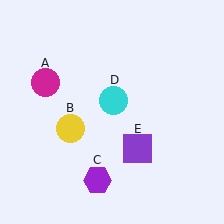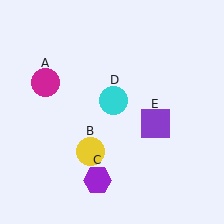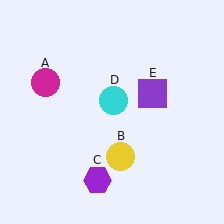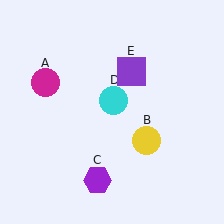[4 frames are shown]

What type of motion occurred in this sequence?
The yellow circle (object B), purple square (object E) rotated counterclockwise around the center of the scene.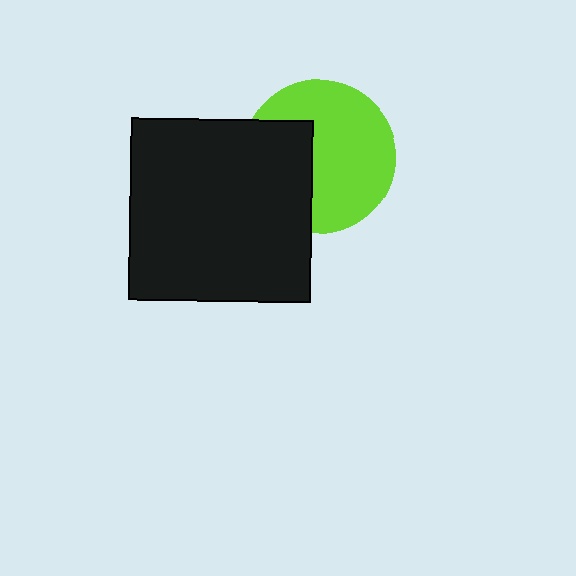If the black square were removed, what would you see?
You would see the complete lime circle.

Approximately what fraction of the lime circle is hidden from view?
Roughly 36% of the lime circle is hidden behind the black square.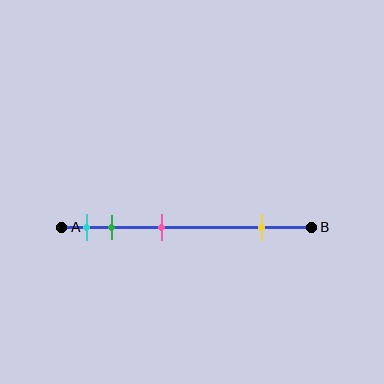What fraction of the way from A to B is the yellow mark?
The yellow mark is approximately 80% (0.8) of the way from A to B.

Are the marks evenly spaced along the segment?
No, the marks are not evenly spaced.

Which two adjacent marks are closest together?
The cyan and green marks are the closest adjacent pair.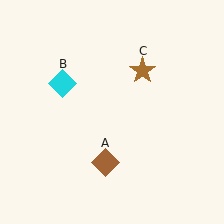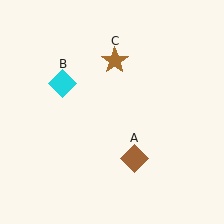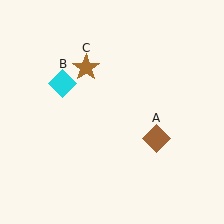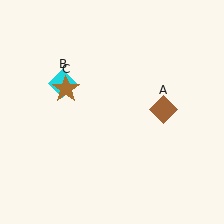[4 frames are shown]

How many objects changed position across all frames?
2 objects changed position: brown diamond (object A), brown star (object C).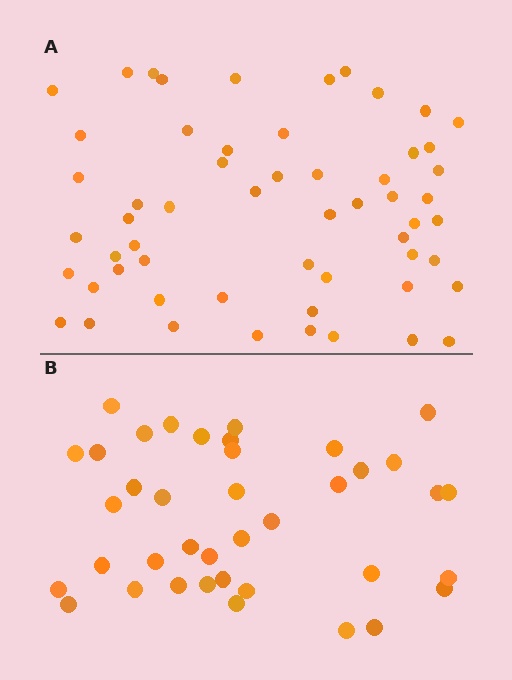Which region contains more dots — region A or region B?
Region A (the top region) has more dots.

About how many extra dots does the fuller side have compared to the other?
Region A has approximately 20 more dots than region B.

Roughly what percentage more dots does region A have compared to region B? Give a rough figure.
About 45% more.